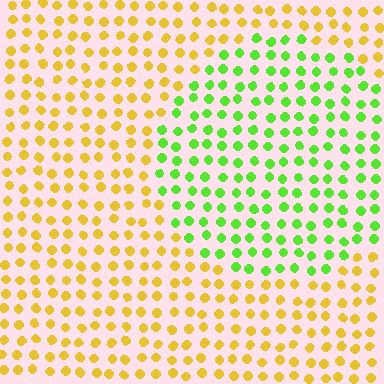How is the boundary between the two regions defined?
The boundary is defined purely by a slight shift in hue (about 59 degrees). Spacing, size, and orientation are identical on both sides.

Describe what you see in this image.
The image is filled with small yellow elements in a uniform arrangement. A circle-shaped region is visible where the elements are tinted to a slightly different hue, forming a subtle color boundary.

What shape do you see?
I see a circle.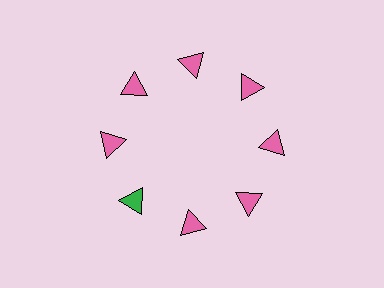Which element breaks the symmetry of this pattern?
The green triangle at roughly the 8 o'clock position breaks the symmetry. All other shapes are pink triangles.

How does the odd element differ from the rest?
It has a different color: green instead of pink.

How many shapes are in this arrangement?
There are 8 shapes arranged in a ring pattern.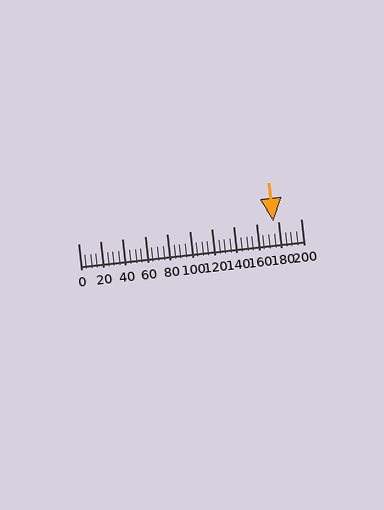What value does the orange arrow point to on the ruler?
The orange arrow points to approximately 175.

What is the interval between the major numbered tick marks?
The major tick marks are spaced 20 units apart.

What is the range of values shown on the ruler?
The ruler shows values from 0 to 200.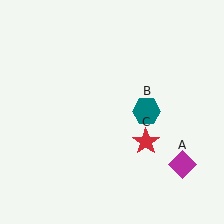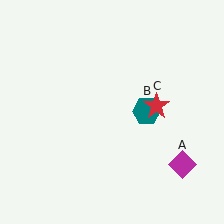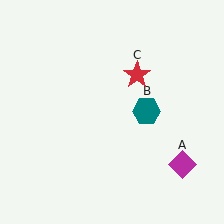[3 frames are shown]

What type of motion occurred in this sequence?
The red star (object C) rotated counterclockwise around the center of the scene.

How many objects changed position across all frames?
1 object changed position: red star (object C).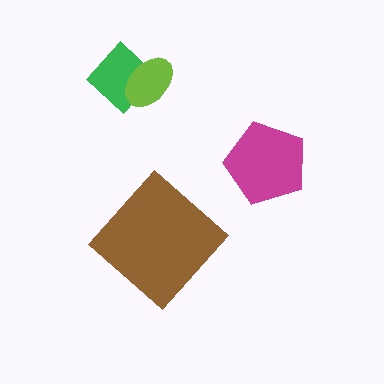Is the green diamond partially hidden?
Yes, it is partially covered by another shape.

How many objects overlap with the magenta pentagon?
0 objects overlap with the magenta pentagon.